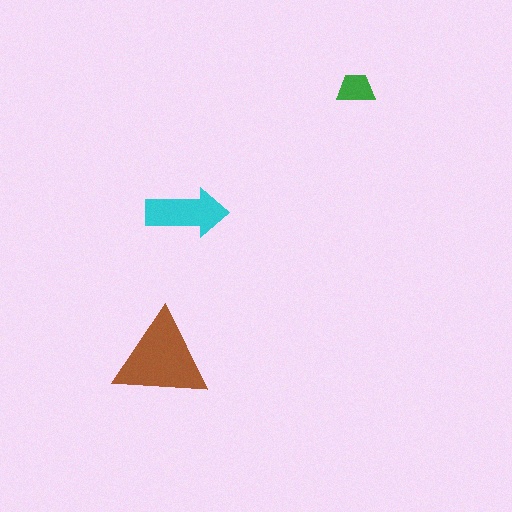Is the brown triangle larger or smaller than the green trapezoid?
Larger.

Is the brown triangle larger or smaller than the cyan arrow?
Larger.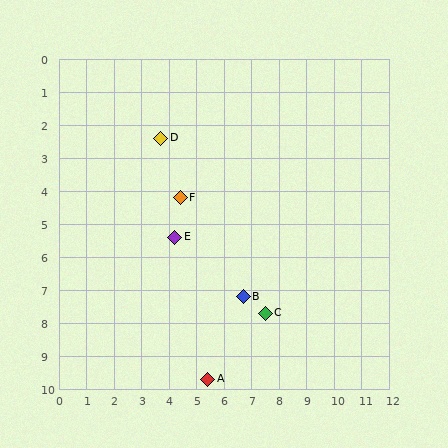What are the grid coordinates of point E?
Point E is at approximately (4.2, 5.4).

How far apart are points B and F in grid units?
Points B and F are about 3.8 grid units apart.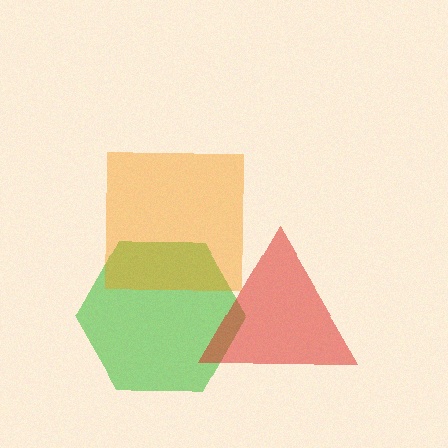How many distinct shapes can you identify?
There are 3 distinct shapes: a green hexagon, an orange square, a red triangle.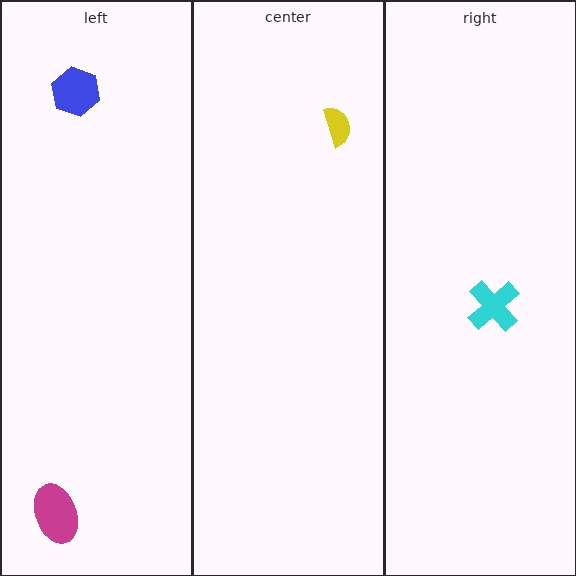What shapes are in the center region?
The yellow semicircle.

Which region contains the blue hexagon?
The left region.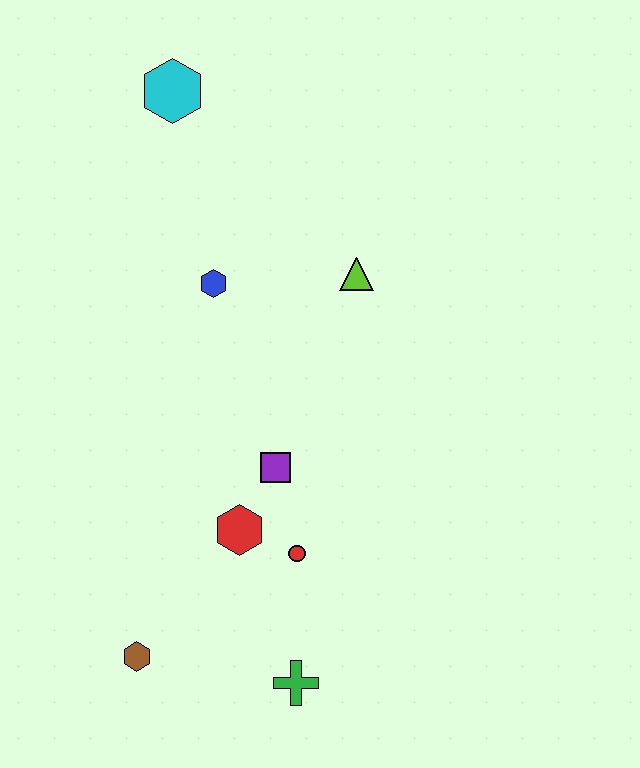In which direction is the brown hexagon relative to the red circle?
The brown hexagon is to the left of the red circle.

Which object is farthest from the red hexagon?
The cyan hexagon is farthest from the red hexagon.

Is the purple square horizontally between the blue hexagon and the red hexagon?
No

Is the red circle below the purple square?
Yes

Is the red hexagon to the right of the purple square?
No